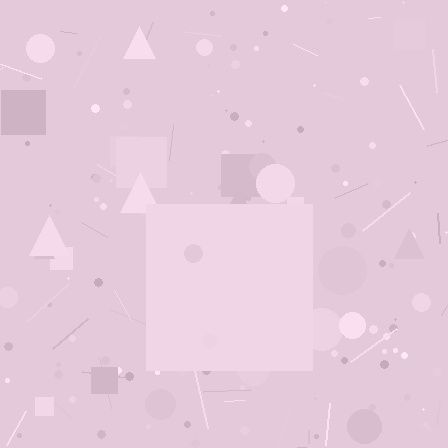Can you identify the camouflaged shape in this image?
The camouflaged shape is a square.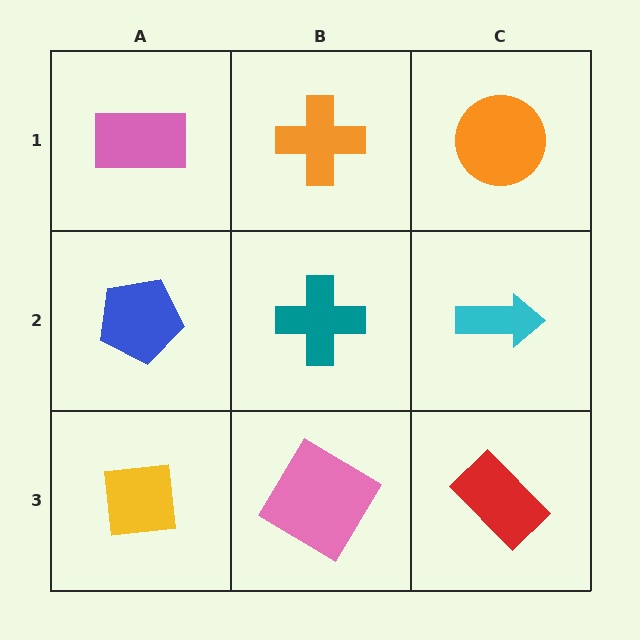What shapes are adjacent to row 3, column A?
A blue pentagon (row 2, column A), a pink diamond (row 3, column B).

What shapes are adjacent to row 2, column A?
A pink rectangle (row 1, column A), a yellow square (row 3, column A), a teal cross (row 2, column B).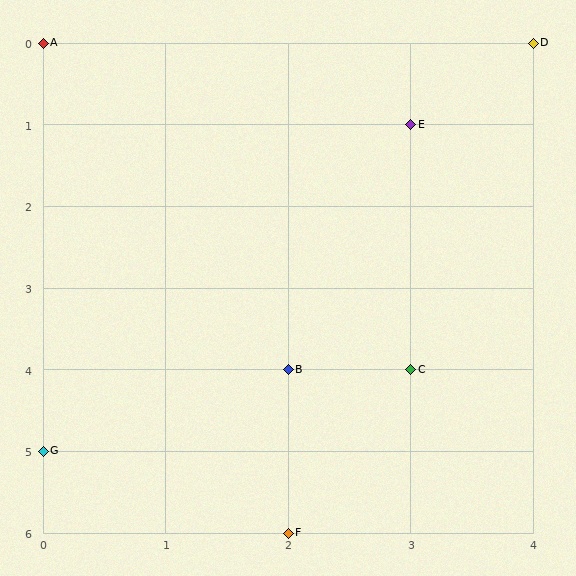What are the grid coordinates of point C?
Point C is at grid coordinates (3, 4).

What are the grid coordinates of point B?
Point B is at grid coordinates (2, 4).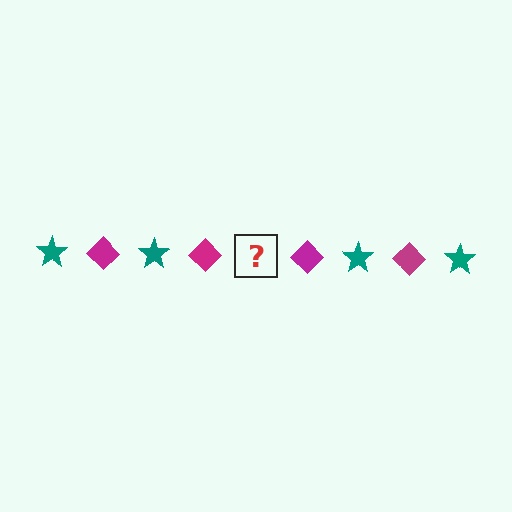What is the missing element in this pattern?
The missing element is a teal star.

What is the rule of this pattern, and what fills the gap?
The rule is that the pattern alternates between teal star and magenta diamond. The gap should be filled with a teal star.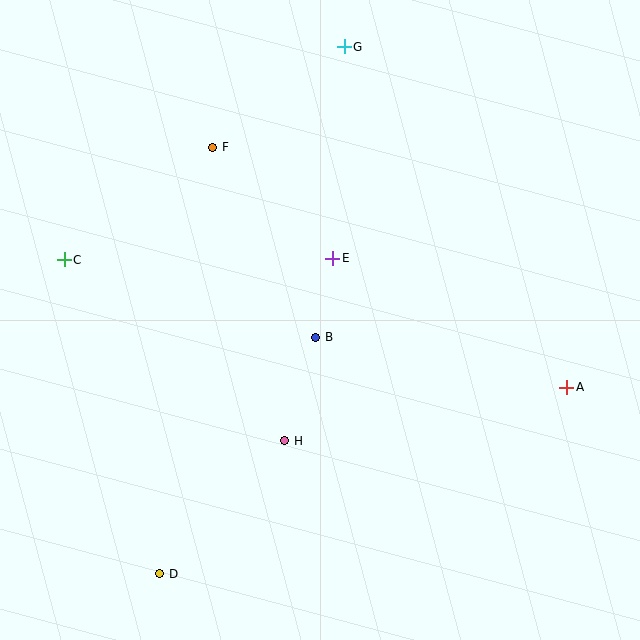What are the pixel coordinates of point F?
Point F is at (213, 147).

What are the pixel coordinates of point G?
Point G is at (344, 47).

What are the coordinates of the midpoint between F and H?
The midpoint between F and H is at (249, 294).